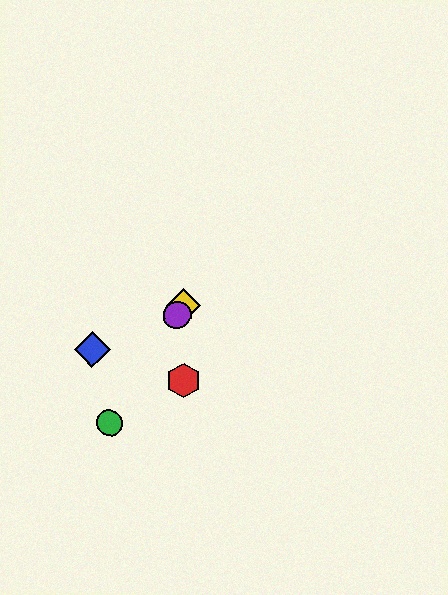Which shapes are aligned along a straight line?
The green circle, the yellow diamond, the purple circle are aligned along a straight line.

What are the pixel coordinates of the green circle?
The green circle is at (110, 423).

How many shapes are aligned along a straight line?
3 shapes (the green circle, the yellow diamond, the purple circle) are aligned along a straight line.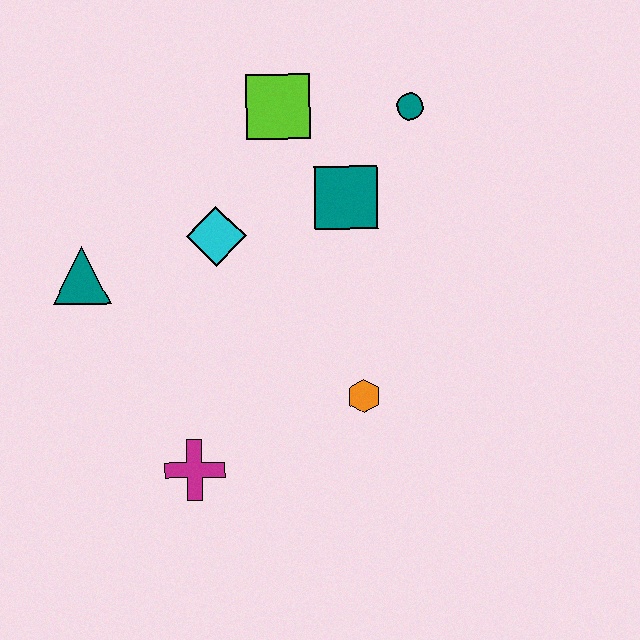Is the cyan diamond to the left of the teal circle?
Yes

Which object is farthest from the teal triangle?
The teal circle is farthest from the teal triangle.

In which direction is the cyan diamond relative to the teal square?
The cyan diamond is to the left of the teal square.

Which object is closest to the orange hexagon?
The magenta cross is closest to the orange hexagon.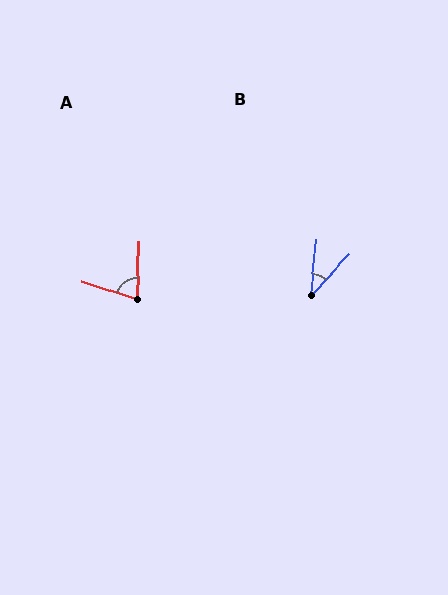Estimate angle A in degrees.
Approximately 74 degrees.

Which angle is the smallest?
B, at approximately 37 degrees.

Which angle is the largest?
A, at approximately 74 degrees.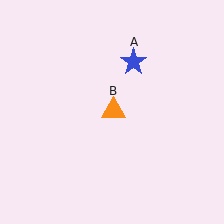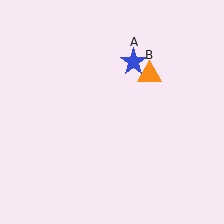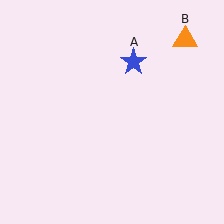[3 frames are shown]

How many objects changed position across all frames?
1 object changed position: orange triangle (object B).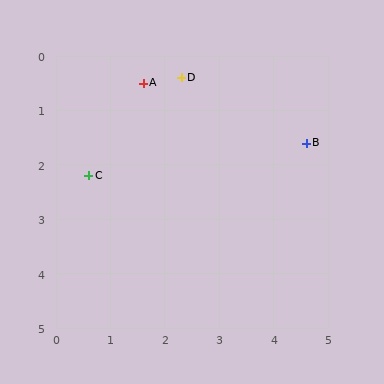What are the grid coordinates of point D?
Point D is at approximately (2.3, 0.4).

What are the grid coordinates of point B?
Point B is at approximately (4.6, 1.6).